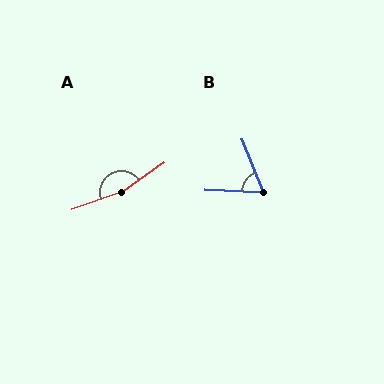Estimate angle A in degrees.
Approximately 164 degrees.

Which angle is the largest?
A, at approximately 164 degrees.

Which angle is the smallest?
B, at approximately 66 degrees.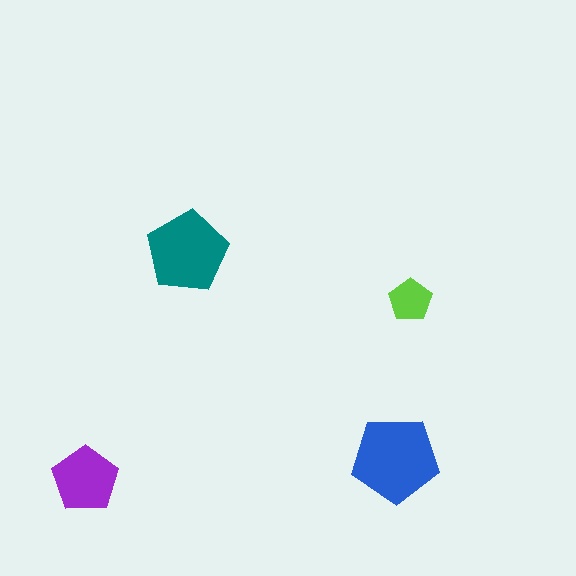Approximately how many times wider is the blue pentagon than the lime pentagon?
About 2 times wider.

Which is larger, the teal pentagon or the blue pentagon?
The blue one.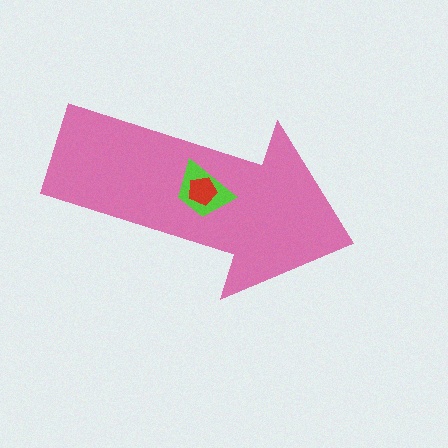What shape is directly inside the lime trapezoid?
The red pentagon.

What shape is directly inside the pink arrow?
The lime trapezoid.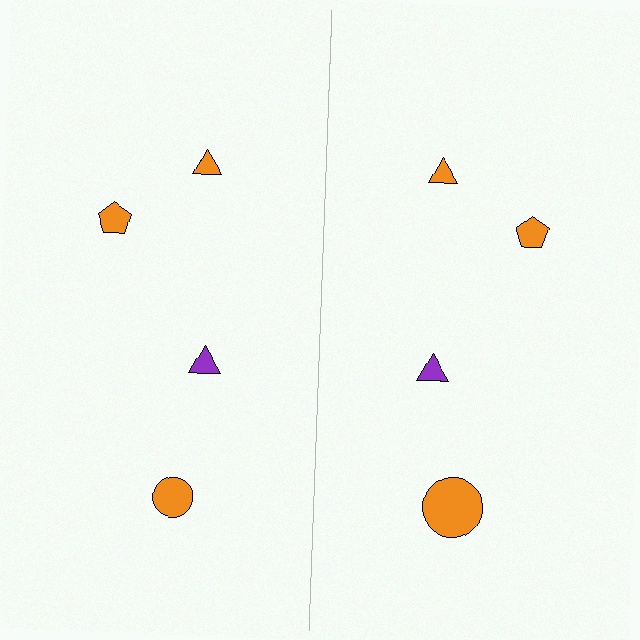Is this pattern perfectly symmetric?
No, the pattern is not perfectly symmetric. The orange circle on the right side has a different size than its mirror counterpart.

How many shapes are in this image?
There are 8 shapes in this image.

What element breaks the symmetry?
The orange circle on the right side has a different size than its mirror counterpart.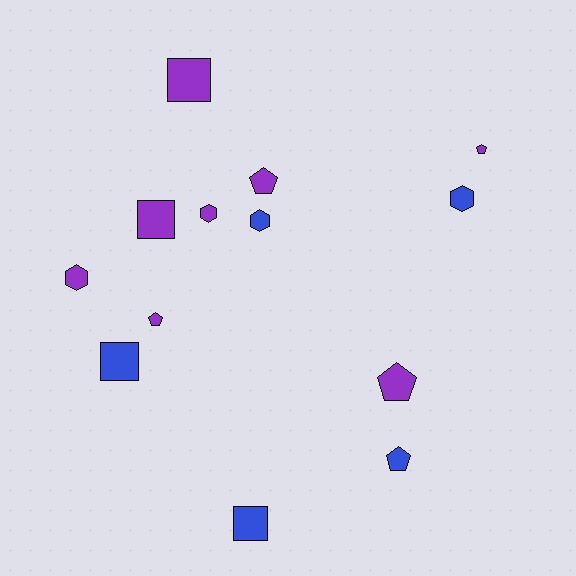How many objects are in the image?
There are 13 objects.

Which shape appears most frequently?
Pentagon, with 5 objects.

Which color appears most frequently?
Purple, with 8 objects.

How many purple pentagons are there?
There are 4 purple pentagons.